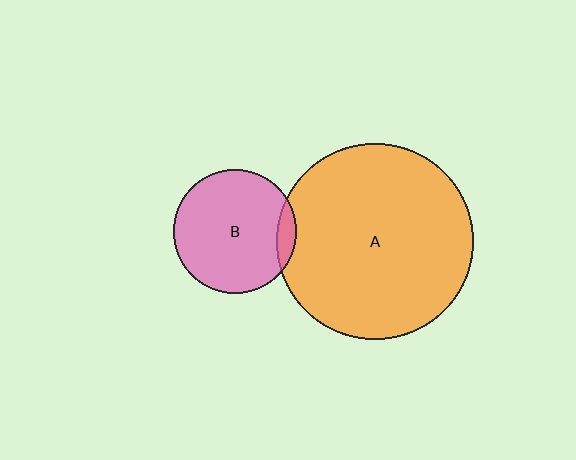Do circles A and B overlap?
Yes.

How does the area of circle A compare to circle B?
Approximately 2.5 times.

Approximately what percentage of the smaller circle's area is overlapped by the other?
Approximately 10%.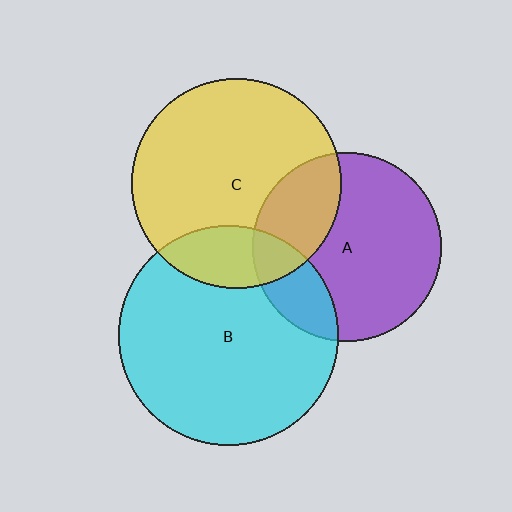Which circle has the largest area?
Circle B (cyan).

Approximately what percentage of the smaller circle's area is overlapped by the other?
Approximately 20%.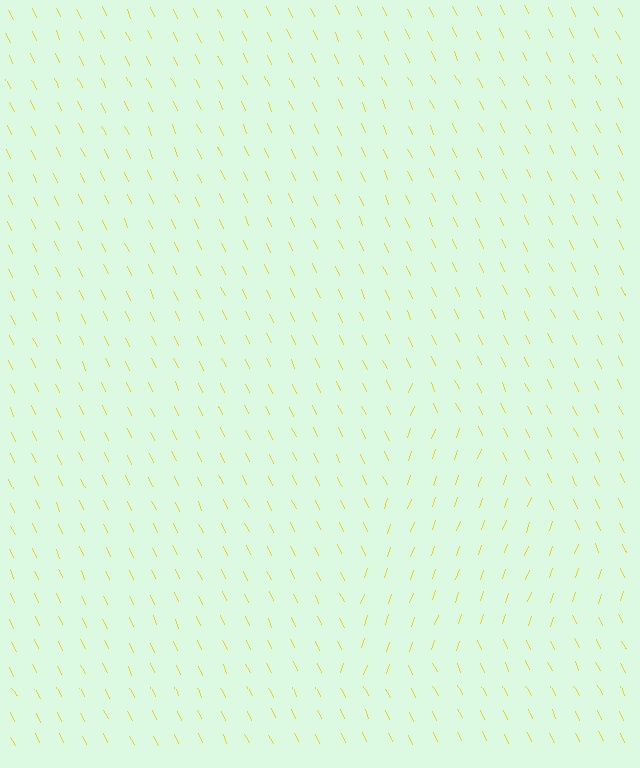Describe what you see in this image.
The image is filled with small yellow line segments. A triangle region in the image has lines oriented differently from the surrounding lines, creating a visible texture boundary.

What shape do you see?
I see a triangle.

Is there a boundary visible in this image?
Yes, there is a texture boundary formed by a change in line orientation.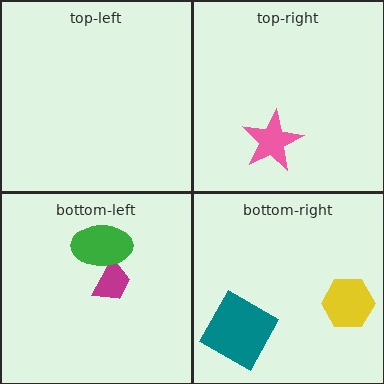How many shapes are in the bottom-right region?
2.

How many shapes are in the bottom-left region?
2.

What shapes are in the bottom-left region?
The magenta trapezoid, the green ellipse.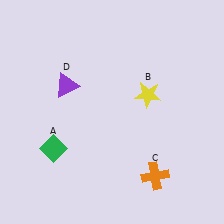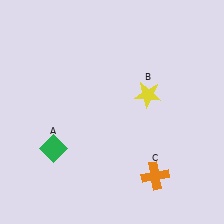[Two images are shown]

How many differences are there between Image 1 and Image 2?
There is 1 difference between the two images.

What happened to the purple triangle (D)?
The purple triangle (D) was removed in Image 2. It was in the top-left area of Image 1.